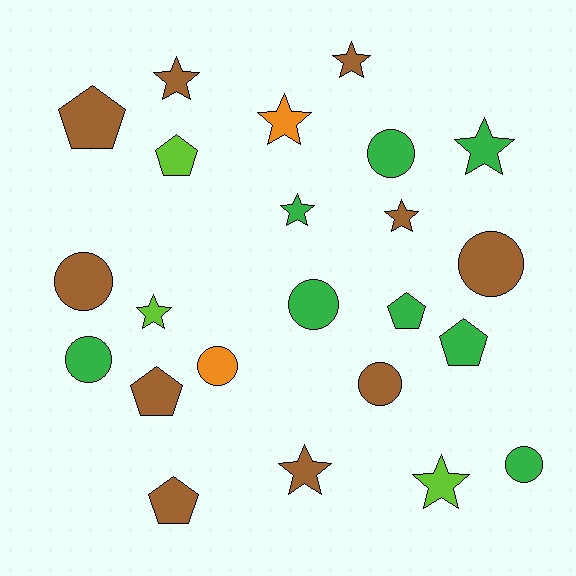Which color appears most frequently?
Brown, with 10 objects.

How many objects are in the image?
There are 23 objects.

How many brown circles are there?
There are 3 brown circles.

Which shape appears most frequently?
Star, with 9 objects.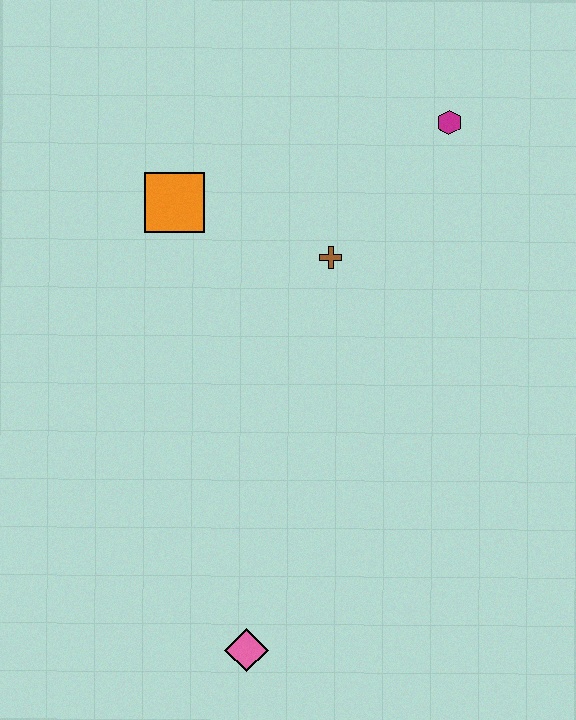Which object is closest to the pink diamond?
The brown cross is closest to the pink diamond.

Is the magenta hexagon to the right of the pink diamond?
Yes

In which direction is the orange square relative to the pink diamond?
The orange square is above the pink diamond.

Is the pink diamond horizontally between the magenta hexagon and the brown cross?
No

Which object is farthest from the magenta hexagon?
The pink diamond is farthest from the magenta hexagon.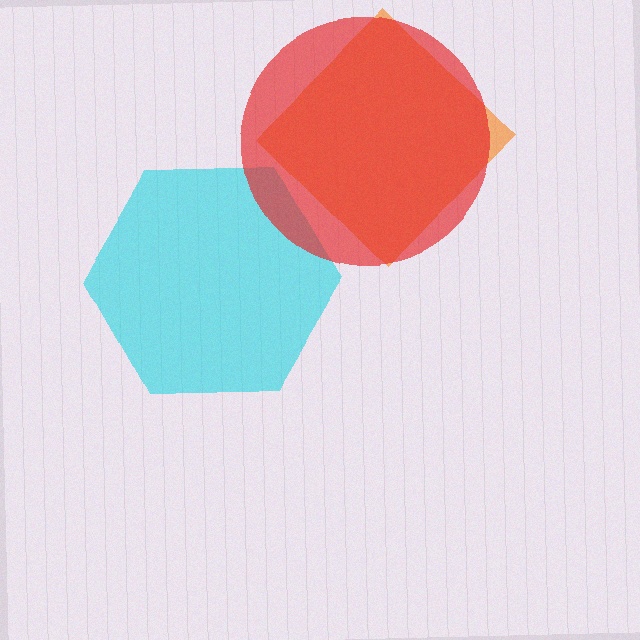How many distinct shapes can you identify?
There are 3 distinct shapes: a cyan hexagon, an orange diamond, a red circle.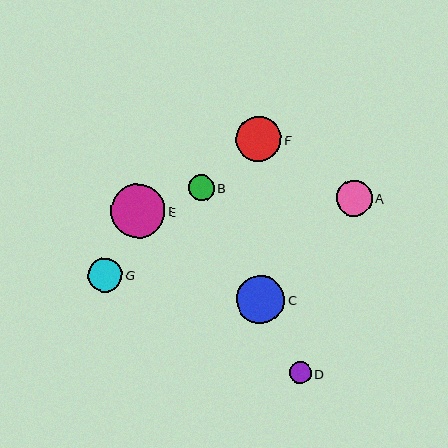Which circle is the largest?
Circle E is the largest with a size of approximately 54 pixels.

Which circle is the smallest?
Circle D is the smallest with a size of approximately 21 pixels.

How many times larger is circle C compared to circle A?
Circle C is approximately 1.3 times the size of circle A.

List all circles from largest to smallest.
From largest to smallest: E, C, F, A, G, B, D.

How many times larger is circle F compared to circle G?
Circle F is approximately 1.3 times the size of circle G.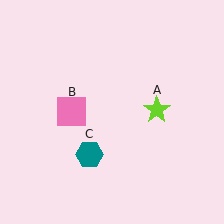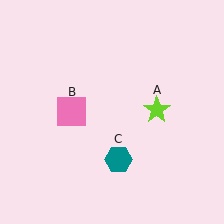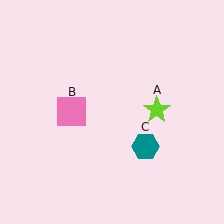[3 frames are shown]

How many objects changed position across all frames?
1 object changed position: teal hexagon (object C).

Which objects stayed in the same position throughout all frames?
Lime star (object A) and pink square (object B) remained stationary.